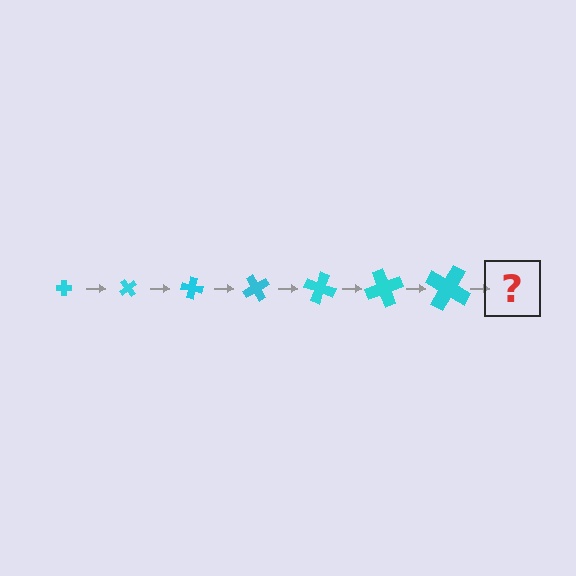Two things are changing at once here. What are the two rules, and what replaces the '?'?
The two rules are that the cross grows larger each step and it rotates 50 degrees each step. The '?' should be a cross, larger than the previous one and rotated 350 degrees from the start.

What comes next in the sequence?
The next element should be a cross, larger than the previous one and rotated 350 degrees from the start.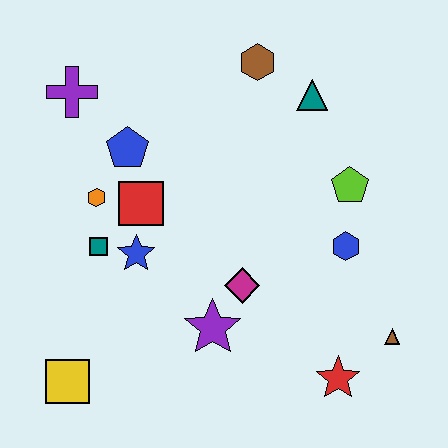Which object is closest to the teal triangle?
The brown hexagon is closest to the teal triangle.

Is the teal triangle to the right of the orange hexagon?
Yes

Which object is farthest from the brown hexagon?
The yellow square is farthest from the brown hexagon.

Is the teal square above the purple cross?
No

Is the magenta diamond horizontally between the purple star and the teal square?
No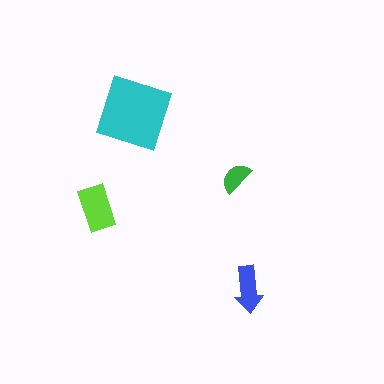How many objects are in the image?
There are 4 objects in the image.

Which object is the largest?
The cyan diamond.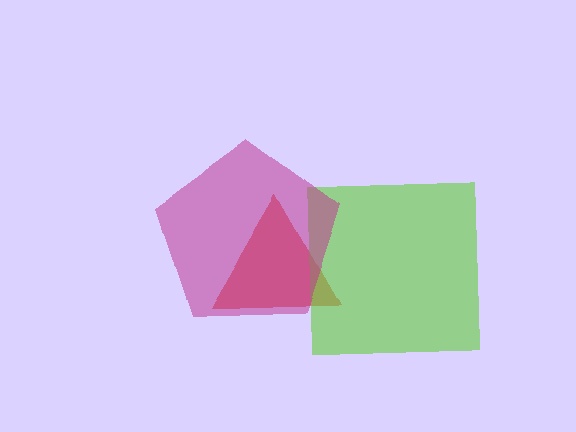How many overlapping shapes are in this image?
There are 3 overlapping shapes in the image.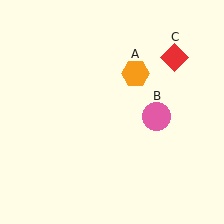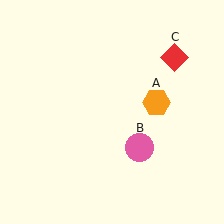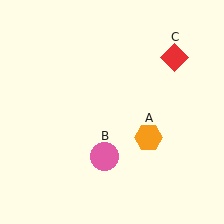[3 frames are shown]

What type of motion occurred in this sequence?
The orange hexagon (object A), pink circle (object B) rotated clockwise around the center of the scene.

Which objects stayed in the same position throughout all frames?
Red diamond (object C) remained stationary.